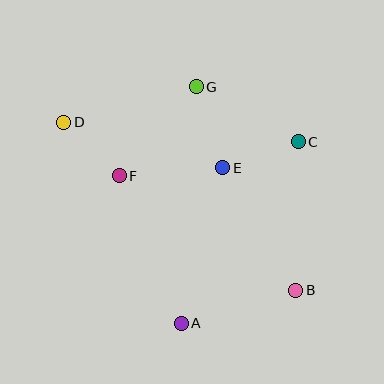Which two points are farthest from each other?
Points B and D are farthest from each other.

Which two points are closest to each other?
Points D and F are closest to each other.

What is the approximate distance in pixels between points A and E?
The distance between A and E is approximately 161 pixels.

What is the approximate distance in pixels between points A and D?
The distance between A and D is approximately 233 pixels.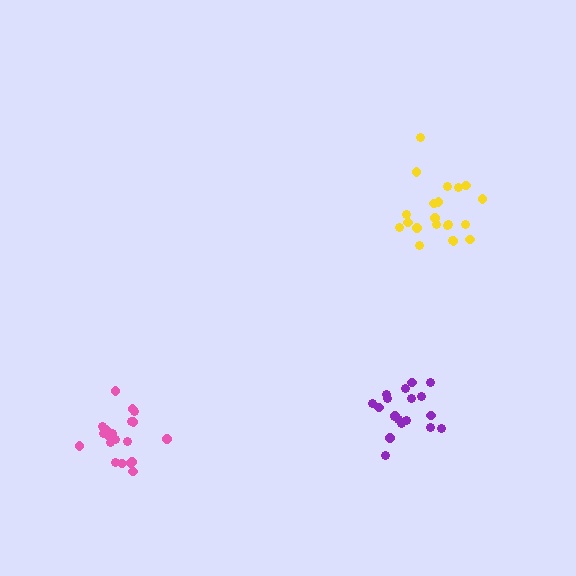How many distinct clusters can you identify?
There are 3 distinct clusters.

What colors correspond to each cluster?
The clusters are colored: yellow, pink, purple.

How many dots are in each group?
Group 1: 21 dots, Group 2: 21 dots, Group 3: 19 dots (61 total).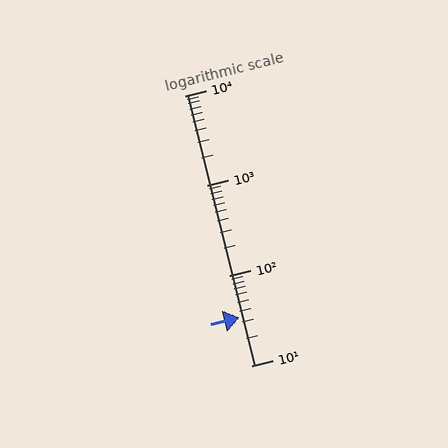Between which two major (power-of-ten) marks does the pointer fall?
The pointer is between 10 and 100.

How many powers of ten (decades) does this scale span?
The scale spans 3 decades, from 10 to 10000.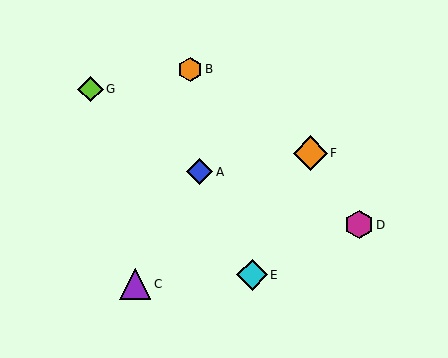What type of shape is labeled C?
Shape C is a purple triangle.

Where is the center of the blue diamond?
The center of the blue diamond is at (200, 172).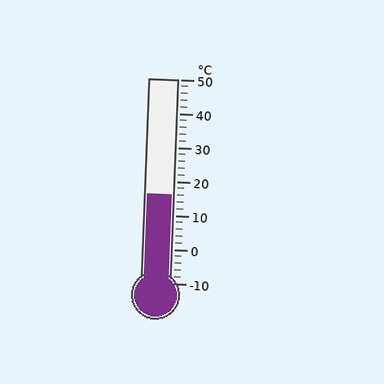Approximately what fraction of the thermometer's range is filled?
The thermometer is filled to approximately 45% of its range.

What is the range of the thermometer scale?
The thermometer scale ranges from -10°C to 50°C.